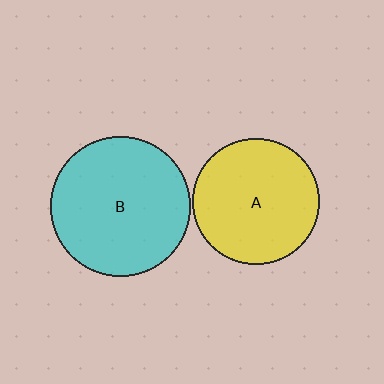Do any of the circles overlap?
No, none of the circles overlap.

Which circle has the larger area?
Circle B (cyan).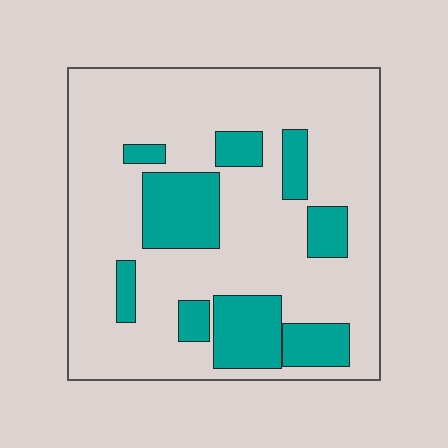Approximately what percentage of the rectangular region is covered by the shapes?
Approximately 25%.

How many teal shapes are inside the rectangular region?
9.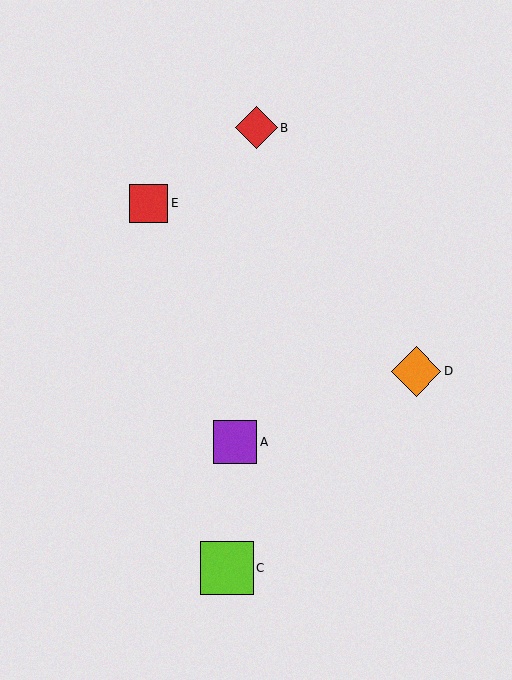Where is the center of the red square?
The center of the red square is at (149, 203).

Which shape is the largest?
The lime square (labeled C) is the largest.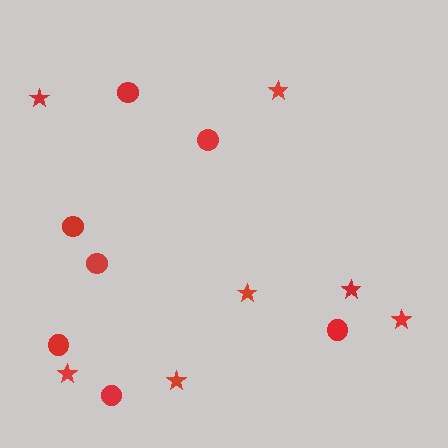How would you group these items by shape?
There are 2 groups: one group of circles (7) and one group of stars (7).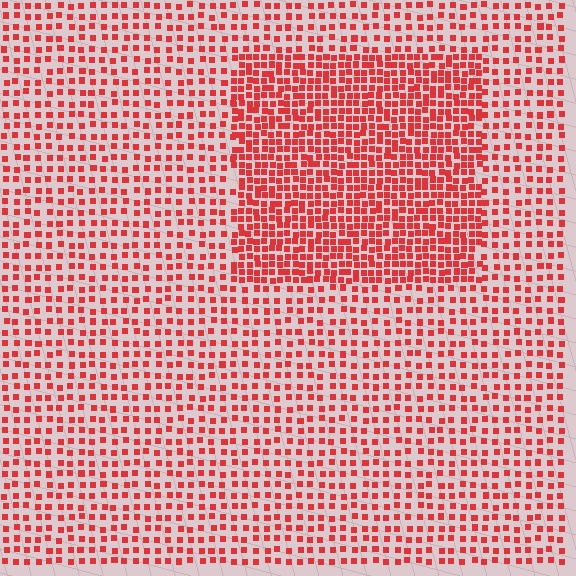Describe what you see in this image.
The image contains small red elements arranged at two different densities. A rectangle-shaped region is visible where the elements are more densely packed than the surrounding area.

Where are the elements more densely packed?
The elements are more densely packed inside the rectangle boundary.